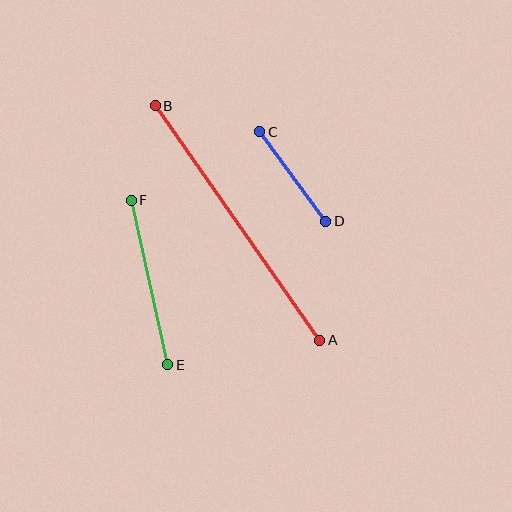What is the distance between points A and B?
The distance is approximately 287 pixels.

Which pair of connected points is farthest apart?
Points A and B are farthest apart.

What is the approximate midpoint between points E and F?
The midpoint is at approximately (149, 283) pixels.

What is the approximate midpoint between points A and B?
The midpoint is at approximately (238, 223) pixels.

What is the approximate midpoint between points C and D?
The midpoint is at approximately (293, 176) pixels.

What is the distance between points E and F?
The distance is approximately 169 pixels.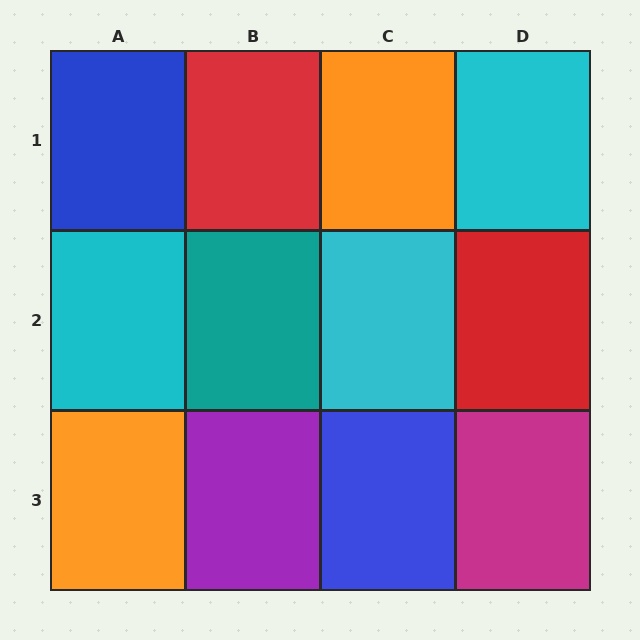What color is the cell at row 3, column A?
Orange.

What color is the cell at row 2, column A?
Cyan.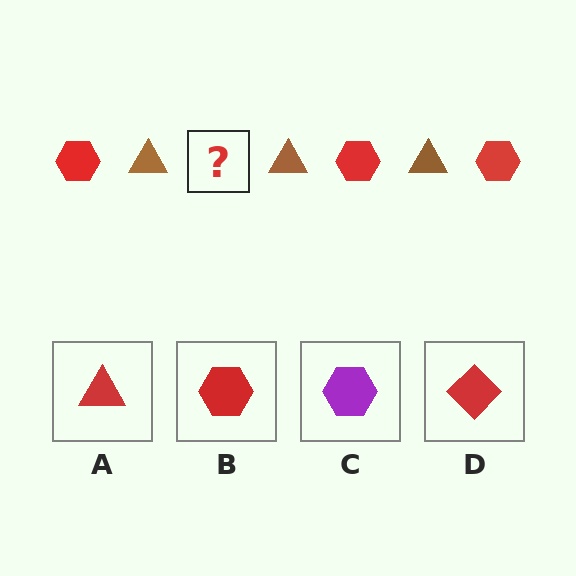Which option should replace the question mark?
Option B.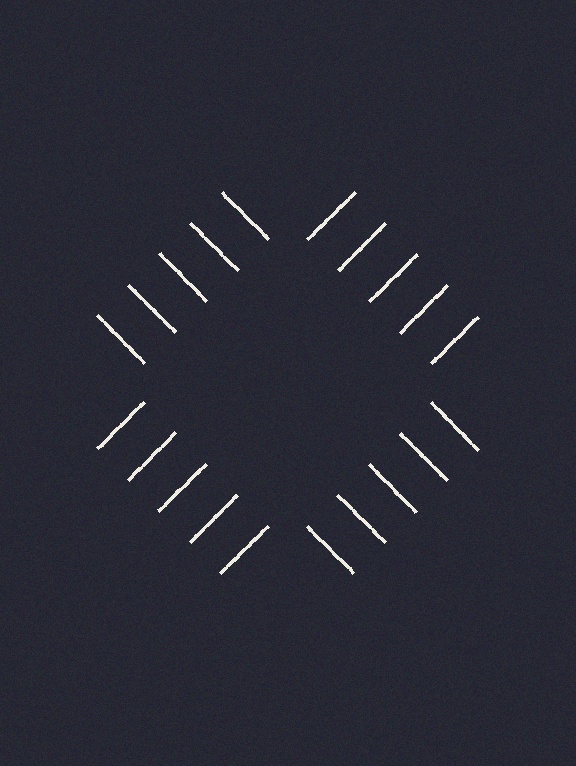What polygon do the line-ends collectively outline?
An illusory square — the line segments terminate on its edges but no continuous stroke is drawn.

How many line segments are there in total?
20 — 5 along each of the 4 edges.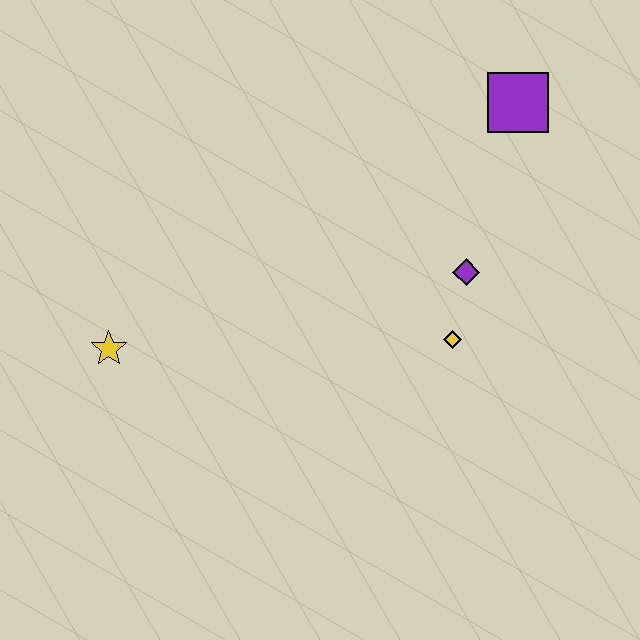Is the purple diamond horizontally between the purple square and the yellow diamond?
Yes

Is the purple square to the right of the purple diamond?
Yes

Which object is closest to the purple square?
The purple diamond is closest to the purple square.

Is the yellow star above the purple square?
No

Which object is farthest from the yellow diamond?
The yellow star is farthest from the yellow diamond.